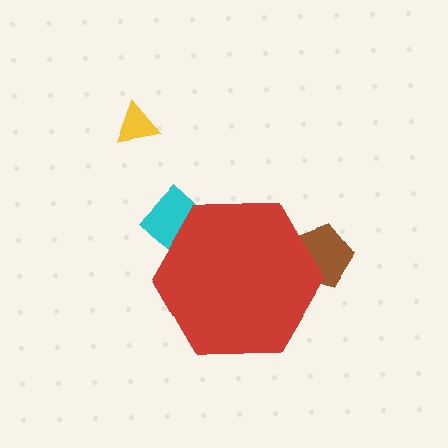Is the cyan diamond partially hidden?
Yes, the cyan diamond is partially hidden behind the red hexagon.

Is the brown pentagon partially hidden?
Yes, the brown pentagon is partially hidden behind the red hexagon.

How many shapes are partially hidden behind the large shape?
2 shapes are partially hidden.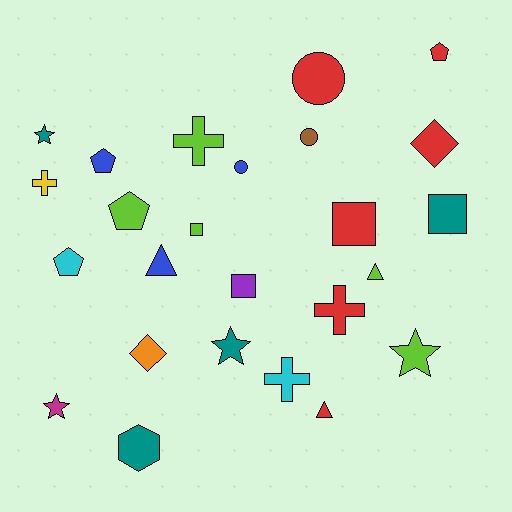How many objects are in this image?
There are 25 objects.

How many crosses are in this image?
There are 4 crosses.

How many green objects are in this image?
There are no green objects.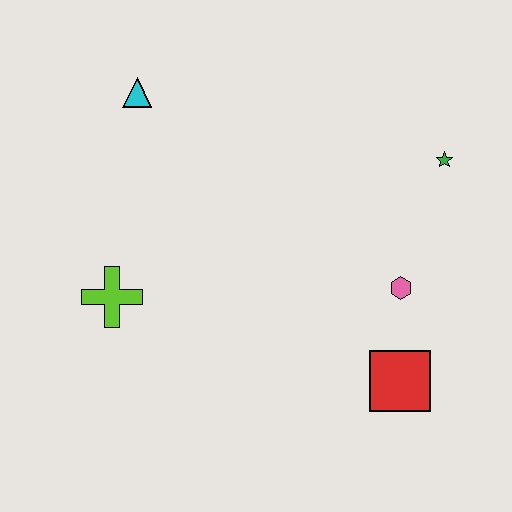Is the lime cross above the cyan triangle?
No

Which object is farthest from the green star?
The lime cross is farthest from the green star.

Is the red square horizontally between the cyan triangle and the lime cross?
No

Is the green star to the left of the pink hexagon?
No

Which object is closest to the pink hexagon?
The red square is closest to the pink hexagon.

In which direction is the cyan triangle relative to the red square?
The cyan triangle is above the red square.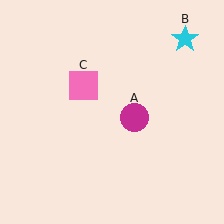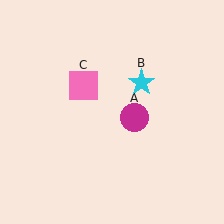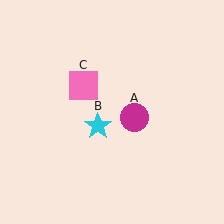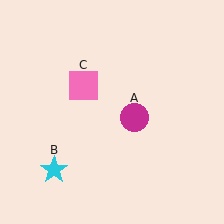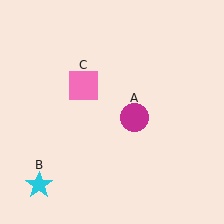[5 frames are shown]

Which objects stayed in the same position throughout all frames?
Magenta circle (object A) and pink square (object C) remained stationary.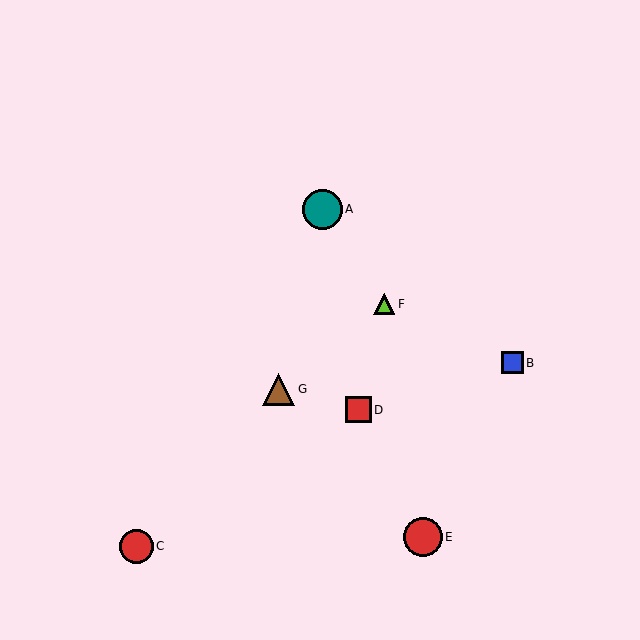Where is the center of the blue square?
The center of the blue square is at (512, 363).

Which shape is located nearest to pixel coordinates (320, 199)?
The teal circle (labeled A) at (322, 209) is nearest to that location.